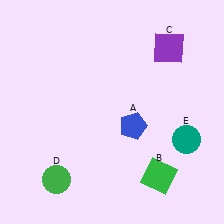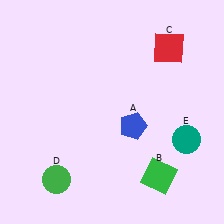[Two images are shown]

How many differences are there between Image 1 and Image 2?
There is 1 difference between the two images.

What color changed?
The square (C) changed from purple in Image 1 to red in Image 2.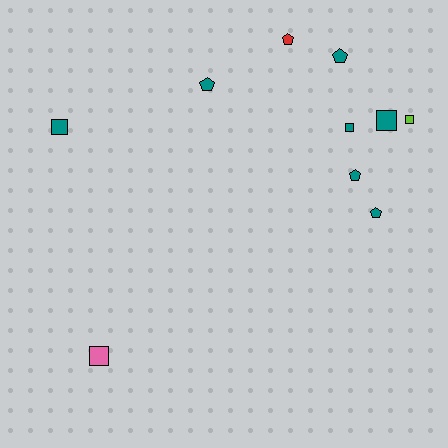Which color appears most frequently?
Teal, with 7 objects.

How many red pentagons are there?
There is 1 red pentagon.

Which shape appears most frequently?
Pentagon, with 5 objects.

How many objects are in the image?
There are 10 objects.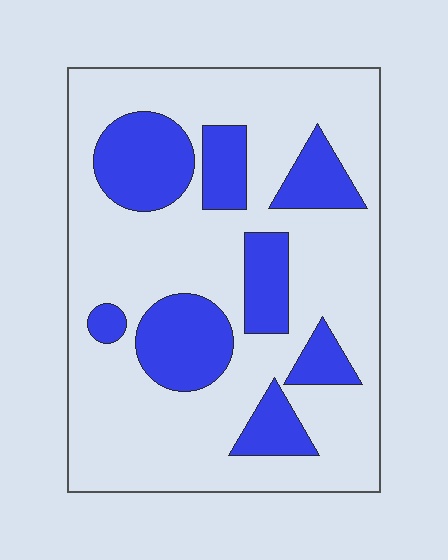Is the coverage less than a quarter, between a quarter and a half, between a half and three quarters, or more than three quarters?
Between a quarter and a half.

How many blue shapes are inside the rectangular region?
8.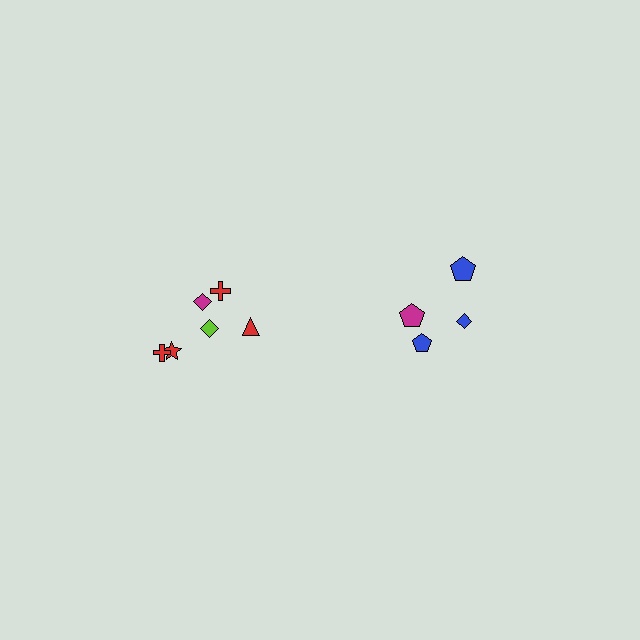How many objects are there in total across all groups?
There are 10 objects.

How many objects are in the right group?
There are 4 objects.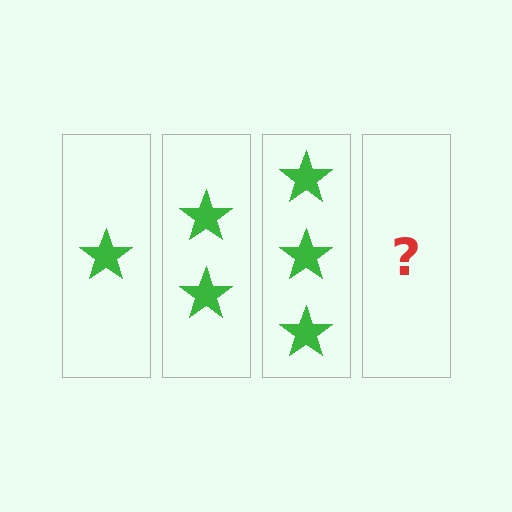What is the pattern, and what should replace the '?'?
The pattern is that each step adds one more star. The '?' should be 4 stars.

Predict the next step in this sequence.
The next step is 4 stars.